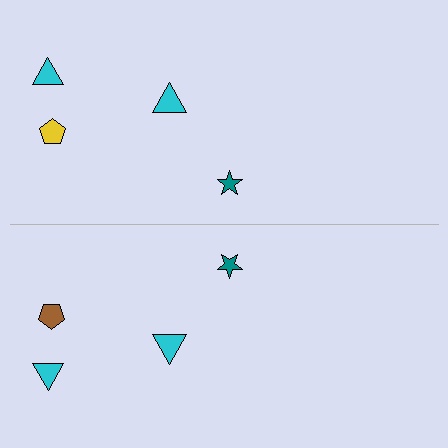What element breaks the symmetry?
The brown pentagon on the bottom side breaks the symmetry — its mirror counterpart is yellow.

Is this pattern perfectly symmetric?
No, the pattern is not perfectly symmetric. The brown pentagon on the bottom side breaks the symmetry — its mirror counterpart is yellow.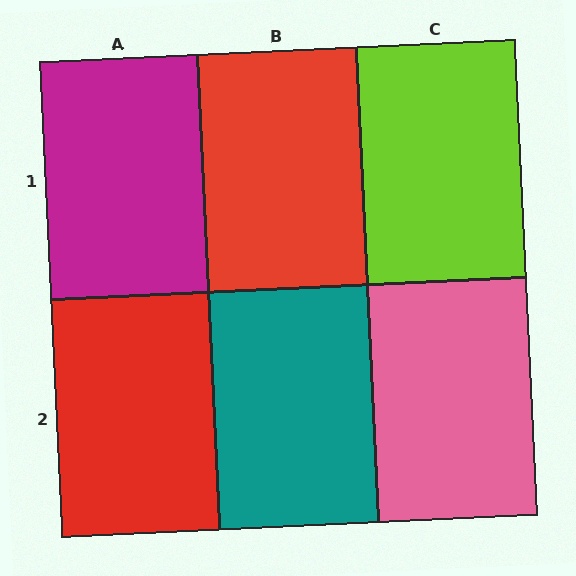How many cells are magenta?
1 cell is magenta.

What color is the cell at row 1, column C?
Lime.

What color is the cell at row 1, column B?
Red.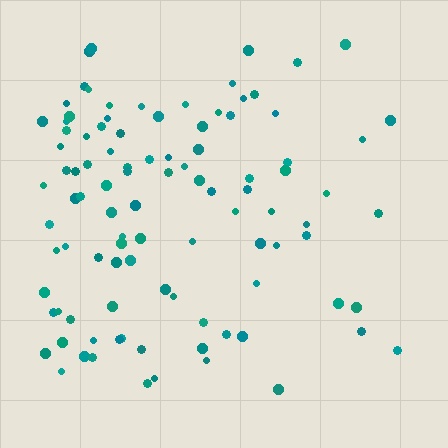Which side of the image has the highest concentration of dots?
The left.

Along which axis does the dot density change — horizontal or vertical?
Horizontal.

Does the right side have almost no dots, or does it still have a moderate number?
Still a moderate number, just noticeably fewer than the left.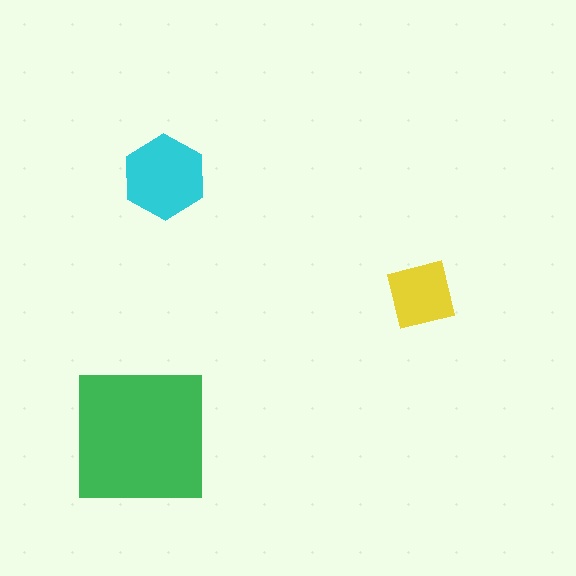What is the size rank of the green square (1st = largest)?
1st.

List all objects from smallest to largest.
The yellow square, the cyan hexagon, the green square.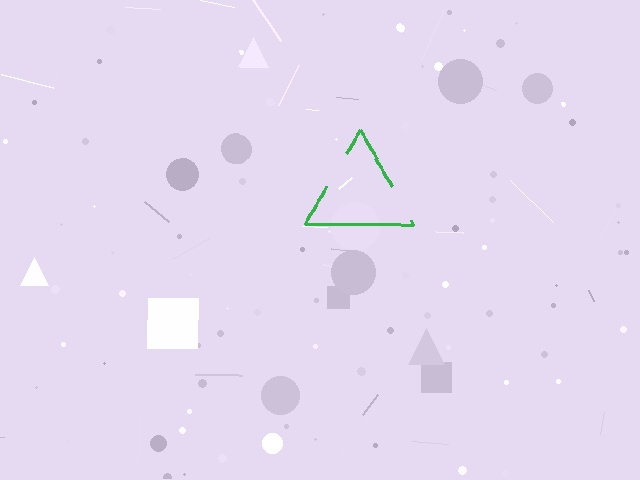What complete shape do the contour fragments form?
The contour fragments form a triangle.